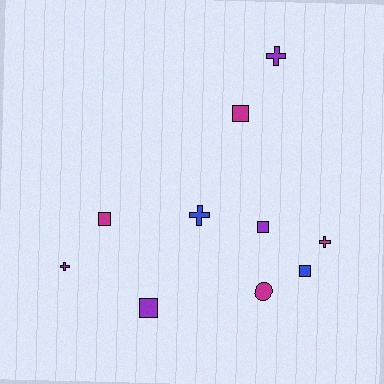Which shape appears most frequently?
Square, with 5 objects.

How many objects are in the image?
There are 10 objects.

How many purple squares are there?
There are 2 purple squares.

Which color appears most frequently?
Purple, with 4 objects.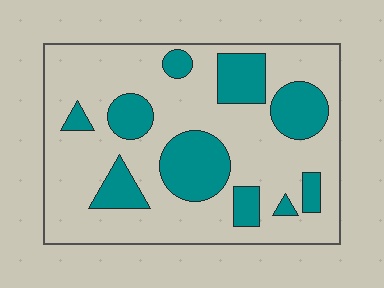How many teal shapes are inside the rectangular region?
10.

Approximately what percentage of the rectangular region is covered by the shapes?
Approximately 25%.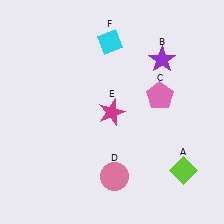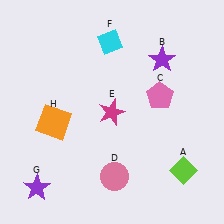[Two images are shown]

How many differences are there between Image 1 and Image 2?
There are 2 differences between the two images.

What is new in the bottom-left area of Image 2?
An orange square (H) was added in the bottom-left area of Image 2.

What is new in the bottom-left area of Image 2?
A purple star (G) was added in the bottom-left area of Image 2.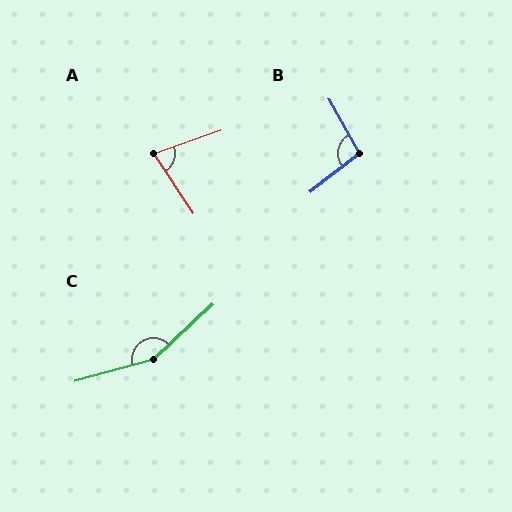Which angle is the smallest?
A, at approximately 75 degrees.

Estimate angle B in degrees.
Approximately 99 degrees.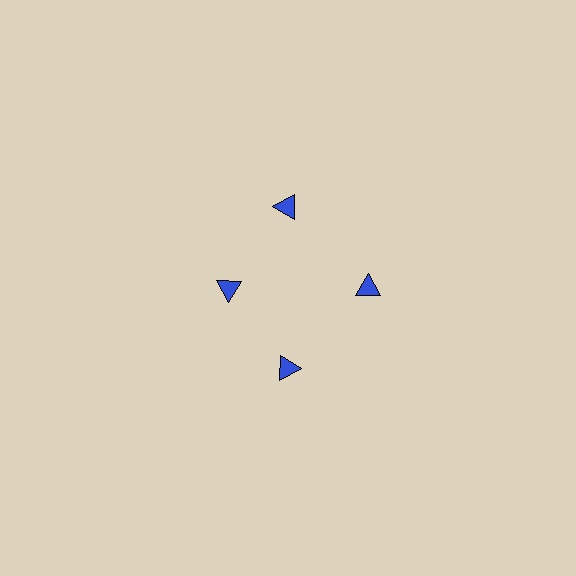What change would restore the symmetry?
The symmetry would be restored by moving it outward, back onto the ring so that all 4 triangles sit at equal angles and equal distance from the center.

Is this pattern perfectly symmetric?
No. The 4 blue triangles are arranged in a ring, but one element near the 9 o'clock position is pulled inward toward the center, breaking the 4-fold rotational symmetry.